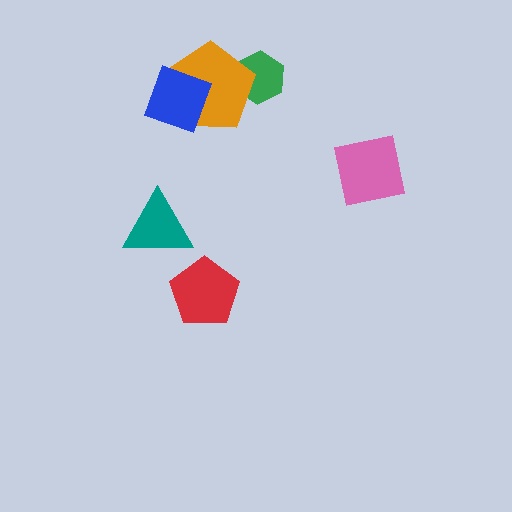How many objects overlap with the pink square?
0 objects overlap with the pink square.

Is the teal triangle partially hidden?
No, no other shape covers it.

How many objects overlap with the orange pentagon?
2 objects overlap with the orange pentagon.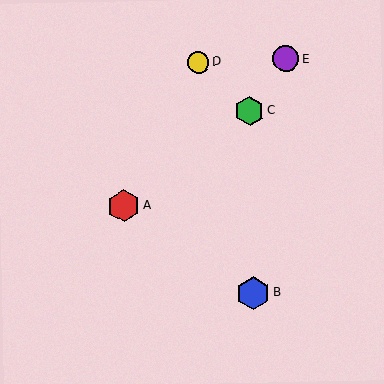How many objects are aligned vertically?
2 objects (B, C) are aligned vertically.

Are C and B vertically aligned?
Yes, both are at x≈249.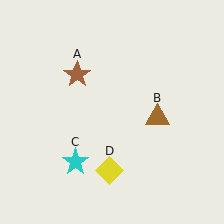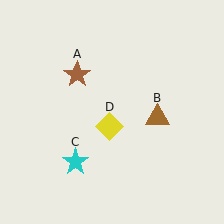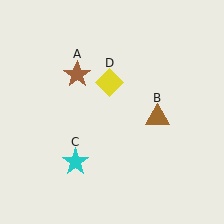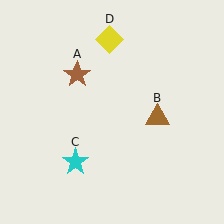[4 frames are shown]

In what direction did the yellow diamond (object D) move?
The yellow diamond (object D) moved up.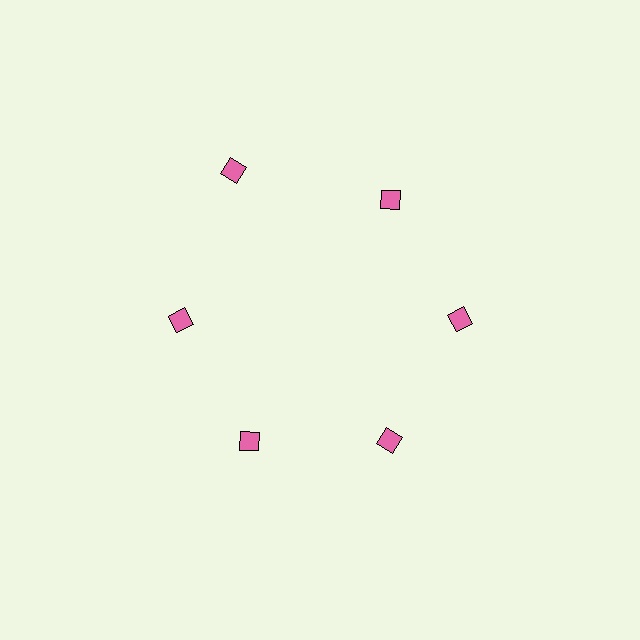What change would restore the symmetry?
The symmetry would be restored by moving it inward, back onto the ring so that all 6 diamonds sit at equal angles and equal distance from the center.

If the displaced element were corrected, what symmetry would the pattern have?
It would have 6-fold rotational symmetry — the pattern would map onto itself every 60 degrees.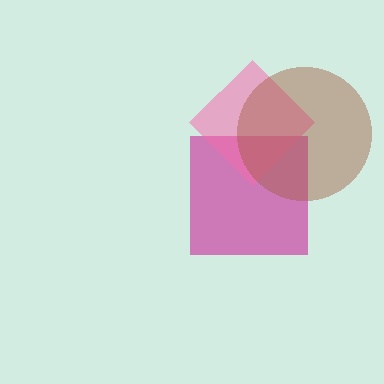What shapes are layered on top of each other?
The layered shapes are: a magenta square, a pink diamond, a brown circle.